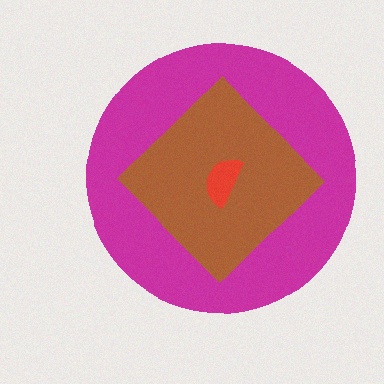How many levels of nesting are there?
3.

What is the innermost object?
The red semicircle.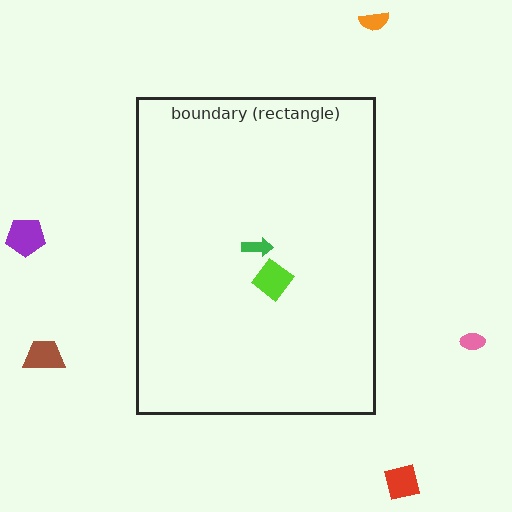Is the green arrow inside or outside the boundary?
Inside.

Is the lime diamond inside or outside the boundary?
Inside.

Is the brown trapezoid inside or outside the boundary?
Outside.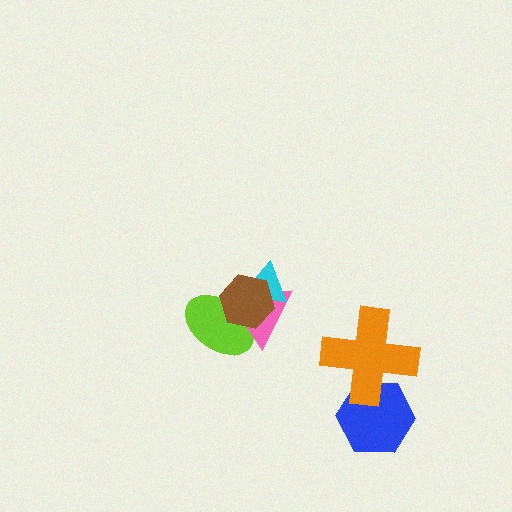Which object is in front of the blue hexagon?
The orange cross is in front of the blue hexagon.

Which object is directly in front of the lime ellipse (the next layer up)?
The pink triangle is directly in front of the lime ellipse.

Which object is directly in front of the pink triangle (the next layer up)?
The cyan triangle is directly in front of the pink triangle.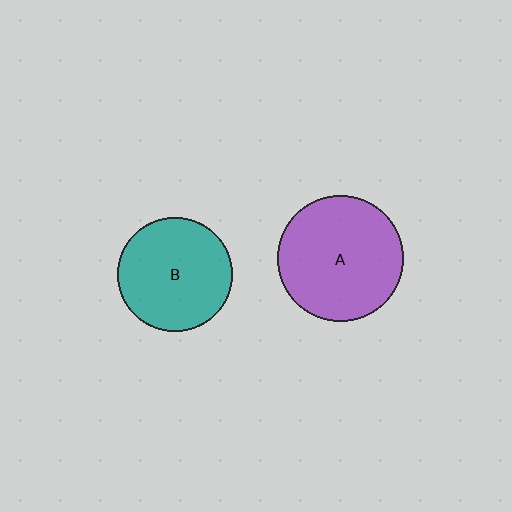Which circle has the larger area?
Circle A (purple).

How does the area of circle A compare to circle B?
Approximately 1.2 times.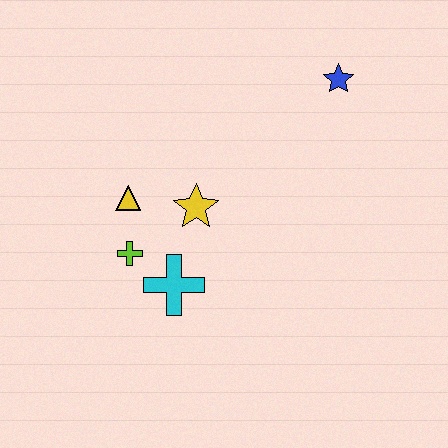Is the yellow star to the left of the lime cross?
No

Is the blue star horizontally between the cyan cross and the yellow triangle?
No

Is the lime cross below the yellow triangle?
Yes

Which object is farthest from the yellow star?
The blue star is farthest from the yellow star.